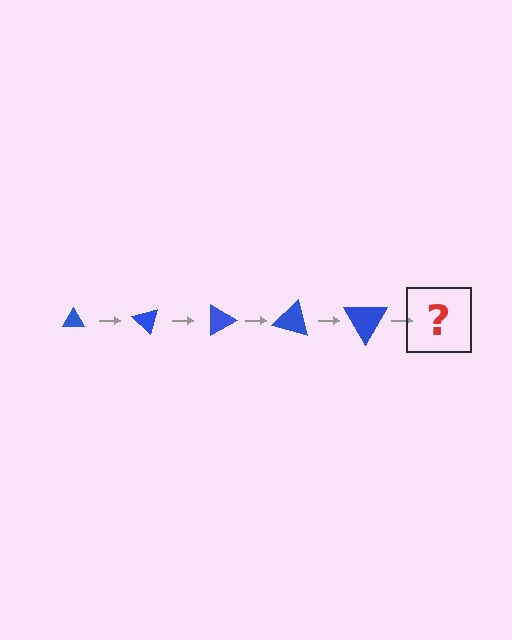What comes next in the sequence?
The next element should be a triangle, larger than the previous one and rotated 225 degrees from the start.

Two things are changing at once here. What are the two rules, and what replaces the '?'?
The two rules are that the triangle grows larger each step and it rotates 45 degrees each step. The '?' should be a triangle, larger than the previous one and rotated 225 degrees from the start.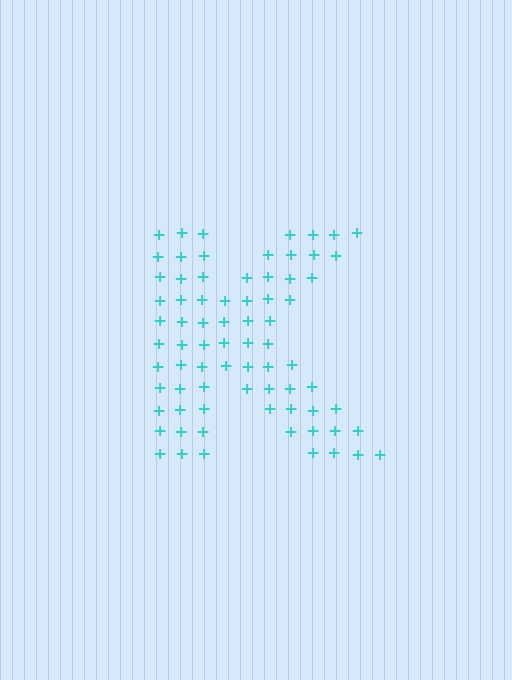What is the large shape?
The large shape is the letter K.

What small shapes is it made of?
It is made of small plus signs.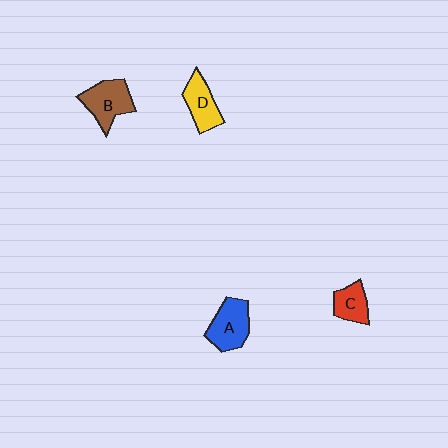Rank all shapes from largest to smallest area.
From largest to smallest: A (blue), B (brown), D (yellow), C (red).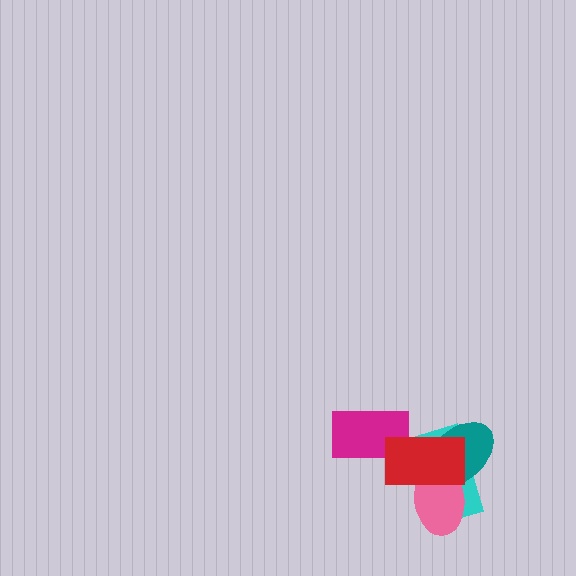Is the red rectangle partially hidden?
No, no other shape covers it.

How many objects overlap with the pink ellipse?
3 objects overlap with the pink ellipse.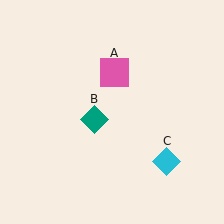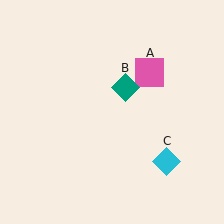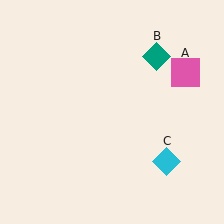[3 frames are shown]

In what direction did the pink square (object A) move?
The pink square (object A) moved right.